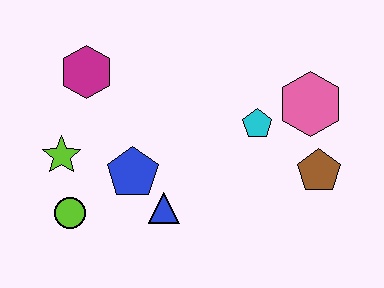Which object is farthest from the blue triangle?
The pink hexagon is farthest from the blue triangle.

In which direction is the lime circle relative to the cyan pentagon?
The lime circle is to the left of the cyan pentagon.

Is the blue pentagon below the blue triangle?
No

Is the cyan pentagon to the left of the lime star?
No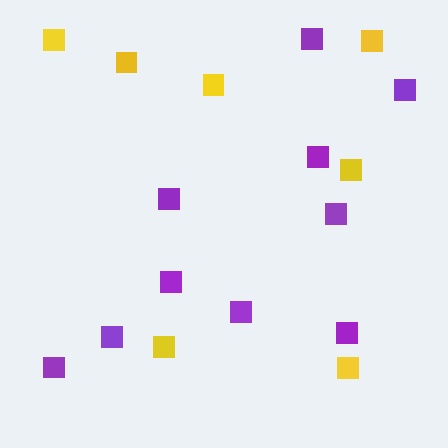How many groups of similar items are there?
There are 2 groups: one group of purple squares (10) and one group of yellow squares (7).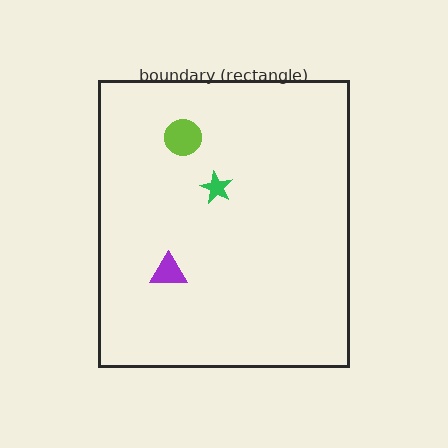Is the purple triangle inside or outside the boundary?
Inside.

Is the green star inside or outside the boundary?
Inside.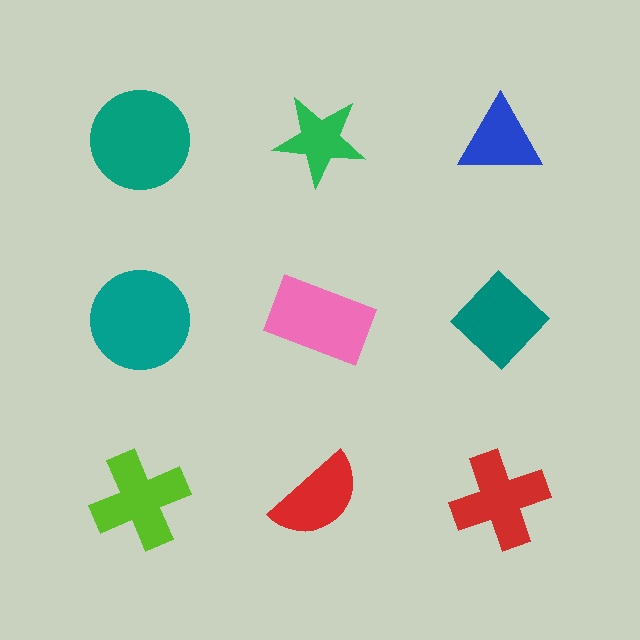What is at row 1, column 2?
A green star.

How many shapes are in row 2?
3 shapes.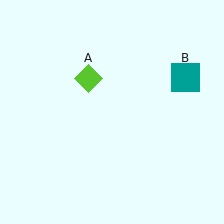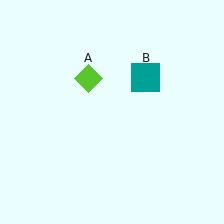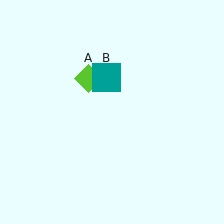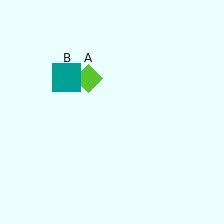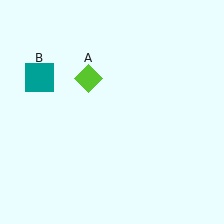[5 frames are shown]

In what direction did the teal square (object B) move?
The teal square (object B) moved left.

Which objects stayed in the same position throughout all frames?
Lime diamond (object A) remained stationary.